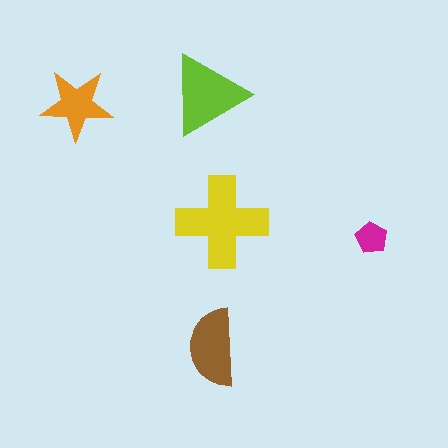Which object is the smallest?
The magenta pentagon.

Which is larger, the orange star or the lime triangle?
The lime triangle.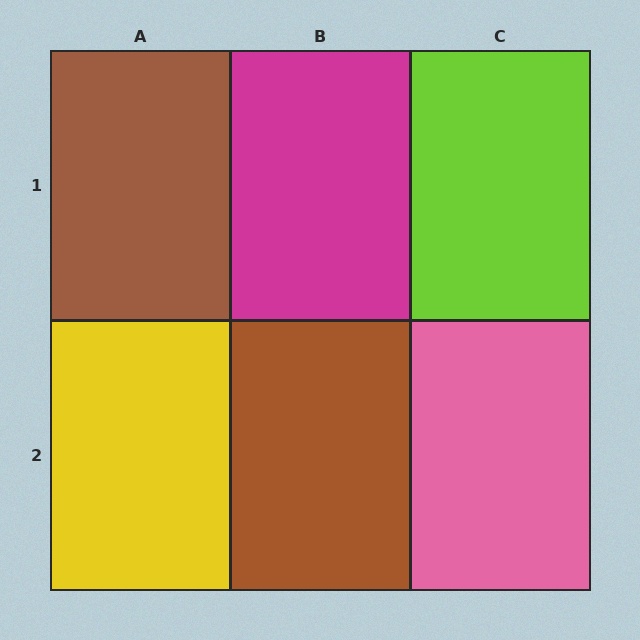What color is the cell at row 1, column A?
Brown.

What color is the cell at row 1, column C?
Lime.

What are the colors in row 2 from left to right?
Yellow, brown, pink.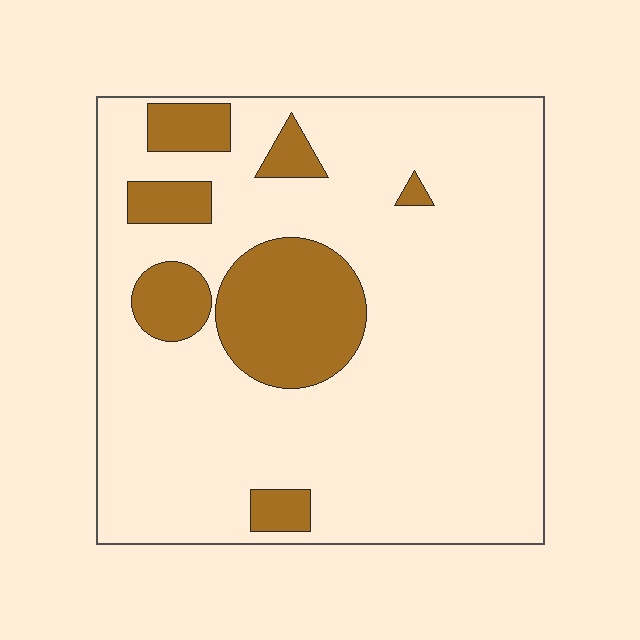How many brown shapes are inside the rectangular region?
7.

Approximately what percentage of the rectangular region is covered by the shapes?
Approximately 20%.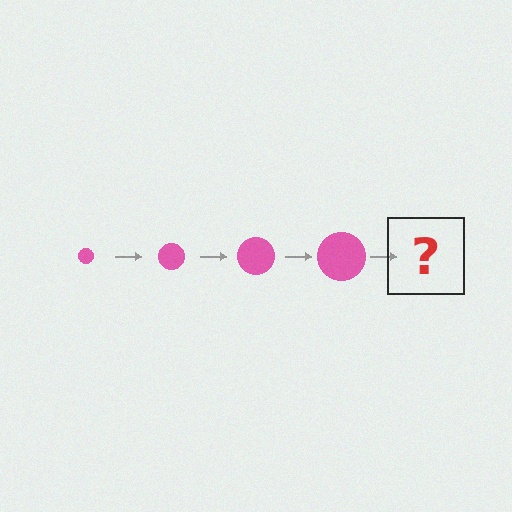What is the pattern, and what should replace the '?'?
The pattern is that the circle gets progressively larger each step. The '?' should be a pink circle, larger than the previous one.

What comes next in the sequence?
The next element should be a pink circle, larger than the previous one.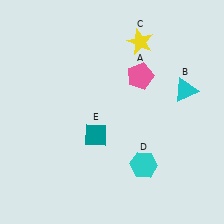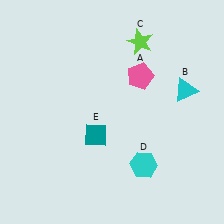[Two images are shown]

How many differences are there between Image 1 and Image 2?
There is 1 difference between the two images.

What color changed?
The star (C) changed from yellow in Image 1 to lime in Image 2.